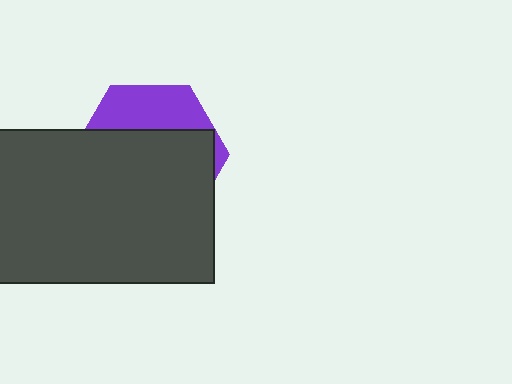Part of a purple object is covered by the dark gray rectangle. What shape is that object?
It is a hexagon.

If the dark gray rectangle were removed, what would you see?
You would see the complete purple hexagon.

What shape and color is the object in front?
The object in front is a dark gray rectangle.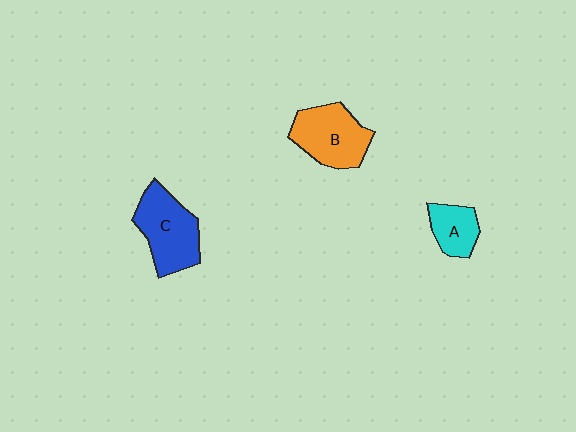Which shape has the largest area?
Shape C (blue).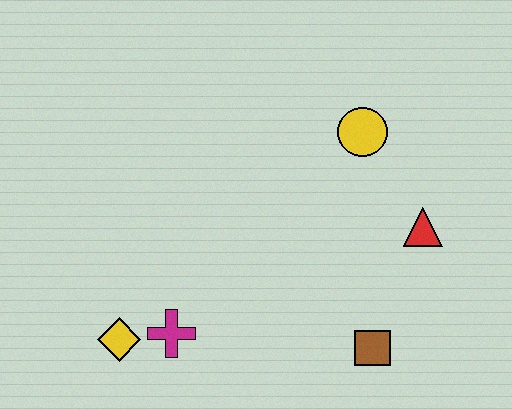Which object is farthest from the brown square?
The yellow diamond is farthest from the brown square.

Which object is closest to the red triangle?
The yellow circle is closest to the red triangle.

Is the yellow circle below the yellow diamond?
No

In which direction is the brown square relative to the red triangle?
The brown square is below the red triangle.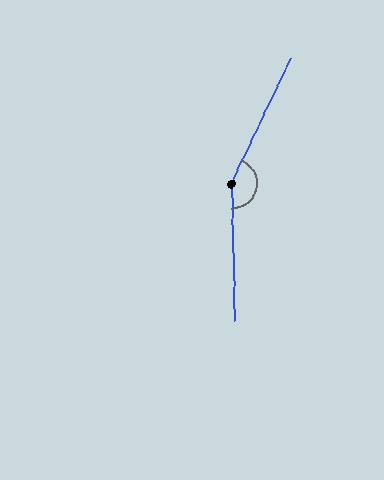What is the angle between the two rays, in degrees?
Approximately 153 degrees.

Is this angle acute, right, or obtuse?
It is obtuse.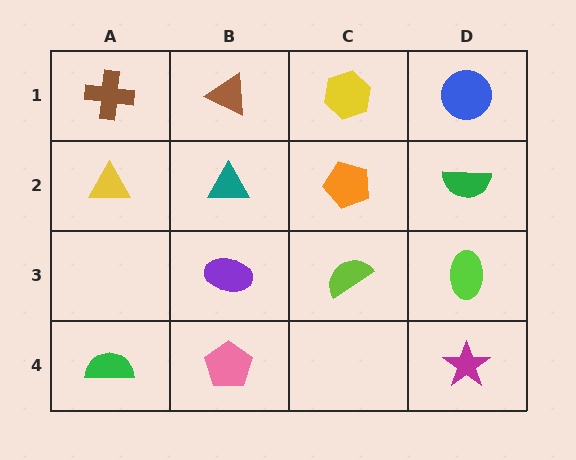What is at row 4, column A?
A green semicircle.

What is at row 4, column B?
A pink pentagon.